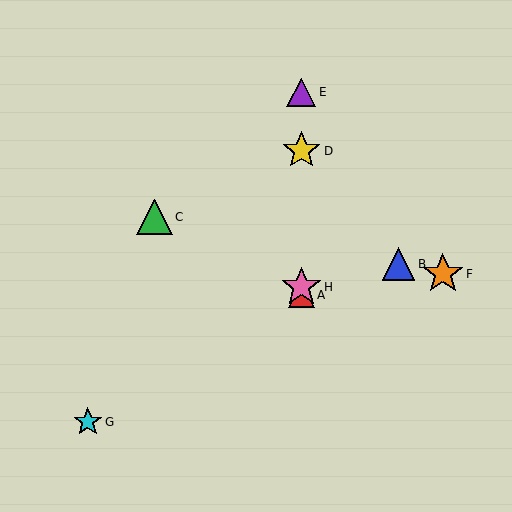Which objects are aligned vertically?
Objects A, D, E, H are aligned vertically.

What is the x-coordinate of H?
Object H is at x≈301.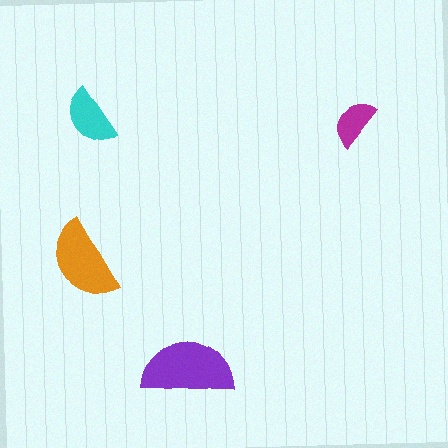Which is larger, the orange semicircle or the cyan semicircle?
The orange one.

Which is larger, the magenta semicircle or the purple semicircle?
The purple one.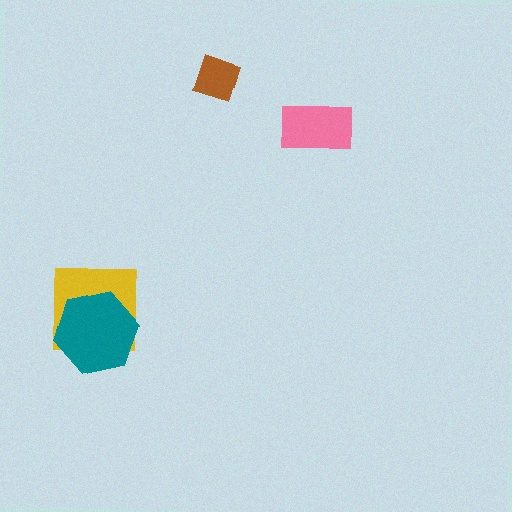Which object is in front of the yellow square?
The teal hexagon is in front of the yellow square.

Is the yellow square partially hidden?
Yes, it is partially covered by another shape.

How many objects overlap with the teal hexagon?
1 object overlaps with the teal hexagon.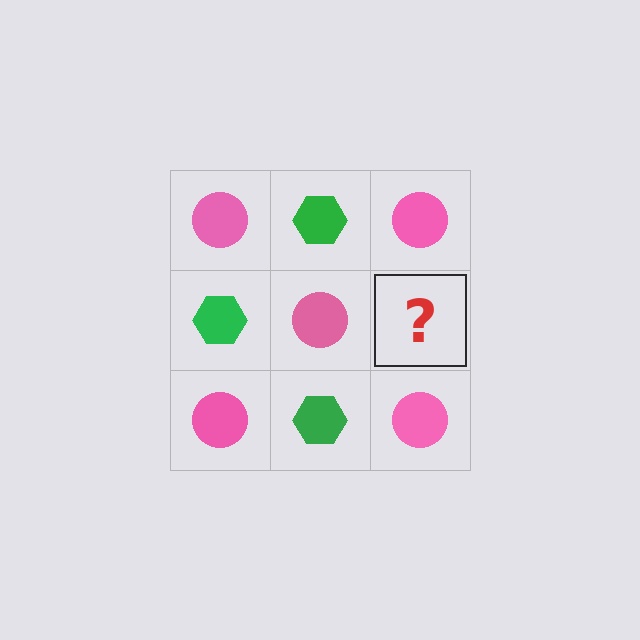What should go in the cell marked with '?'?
The missing cell should contain a green hexagon.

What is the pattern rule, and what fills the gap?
The rule is that it alternates pink circle and green hexagon in a checkerboard pattern. The gap should be filled with a green hexagon.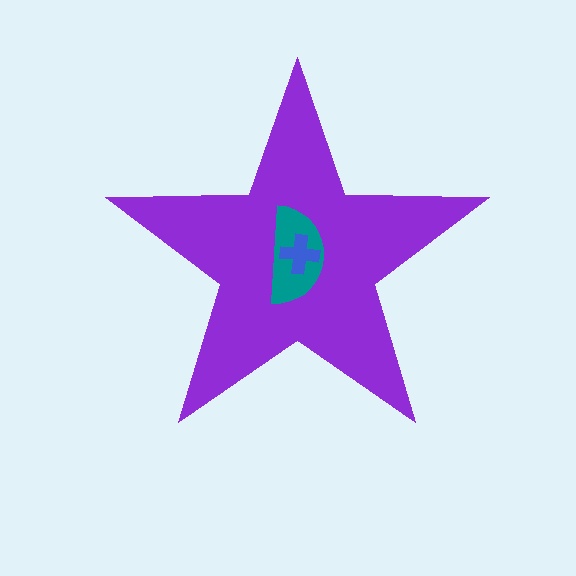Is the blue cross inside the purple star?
Yes.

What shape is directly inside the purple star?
The teal semicircle.